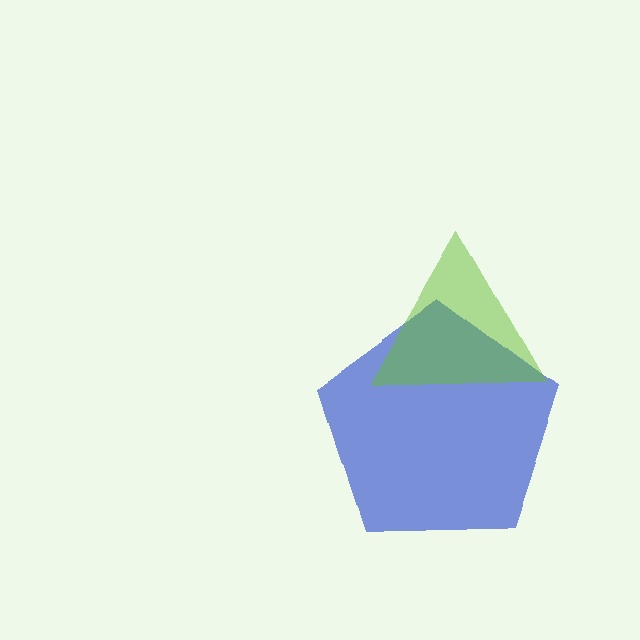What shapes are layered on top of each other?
The layered shapes are: a blue pentagon, a lime triangle.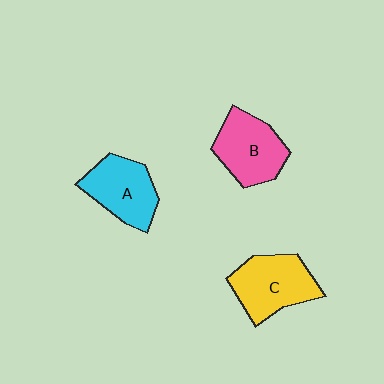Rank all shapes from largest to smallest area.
From largest to smallest: C (yellow), B (pink), A (cyan).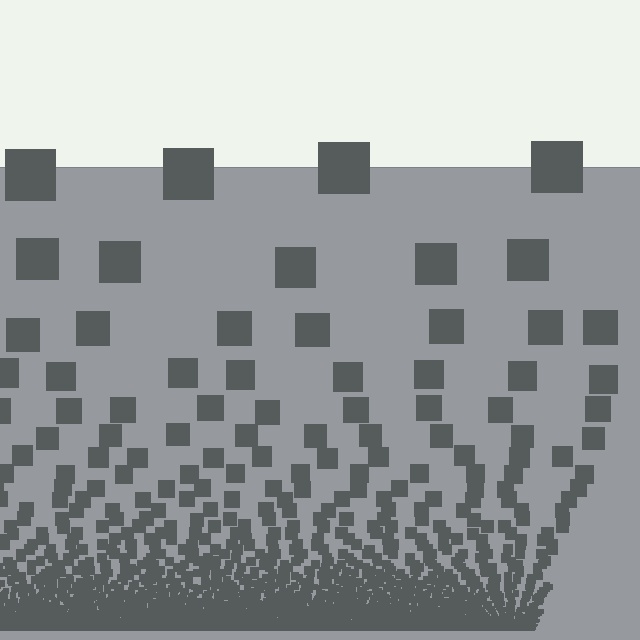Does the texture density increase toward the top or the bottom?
Density increases toward the bottom.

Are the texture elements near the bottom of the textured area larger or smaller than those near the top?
Smaller. The gradient is inverted — elements near the bottom are smaller and denser.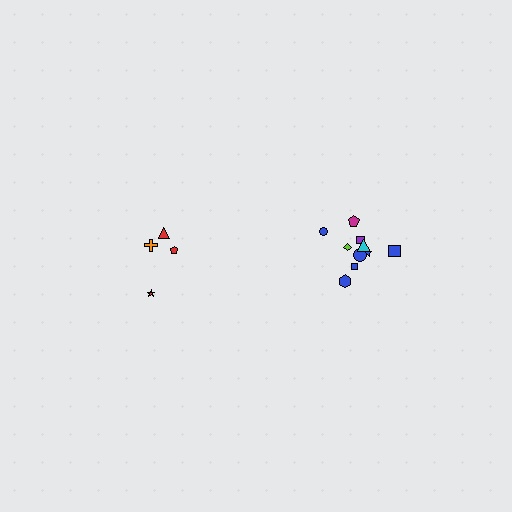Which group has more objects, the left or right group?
The right group.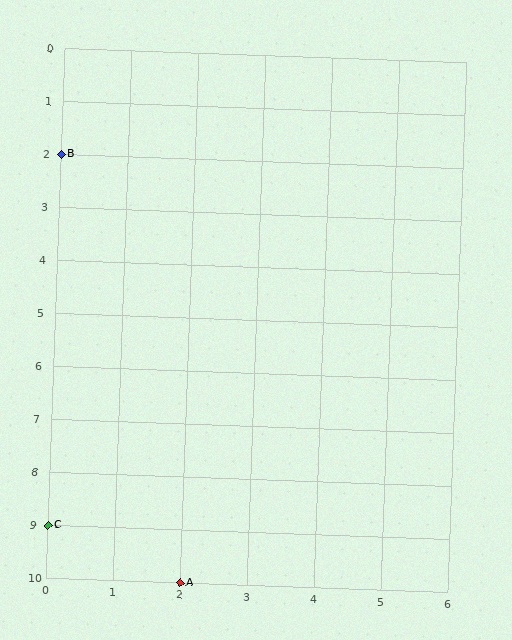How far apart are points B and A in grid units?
Points B and A are 2 columns and 8 rows apart (about 8.2 grid units diagonally).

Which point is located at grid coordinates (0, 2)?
Point B is at (0, 2).